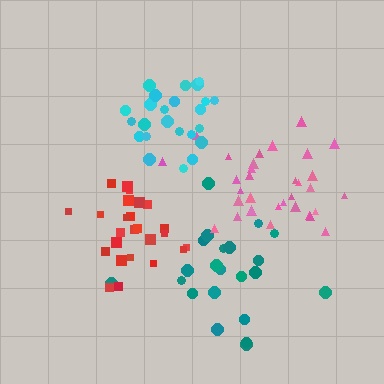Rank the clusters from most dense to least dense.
red, cyan, pink, teal.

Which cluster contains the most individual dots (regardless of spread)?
Pink (34).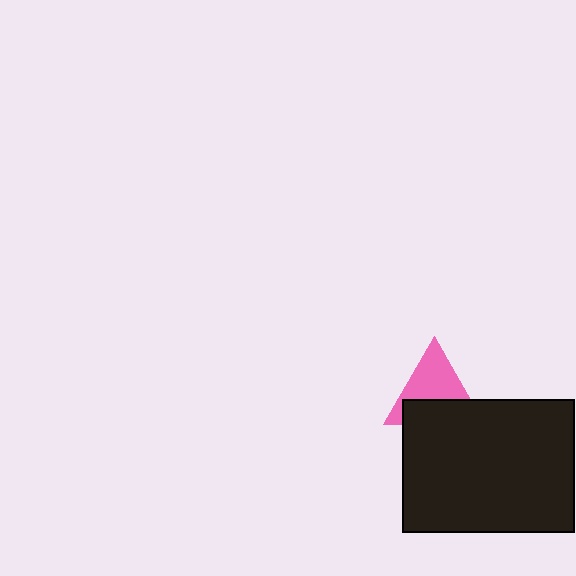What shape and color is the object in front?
The object in front is a black rectangle.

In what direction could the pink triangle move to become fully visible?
The pink triangle could move up. That would shift it out from behind the black rectangle entirely.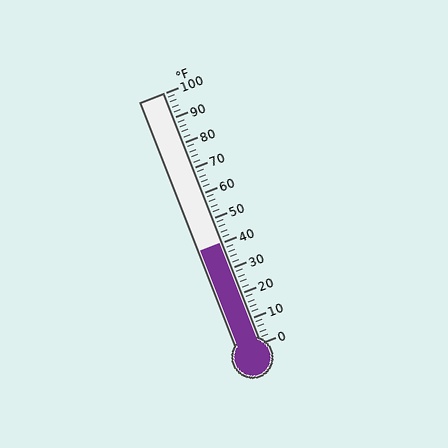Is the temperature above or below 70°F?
The temperature is below 70°F.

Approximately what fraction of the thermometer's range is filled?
The thermometer is filled to approximately 40% of its range.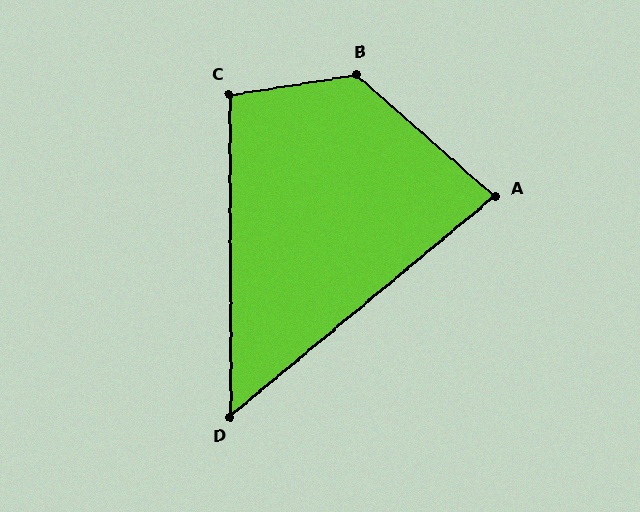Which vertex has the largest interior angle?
B, at approximately 130 degrees.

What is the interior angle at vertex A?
Approximately 81 degrees (acute).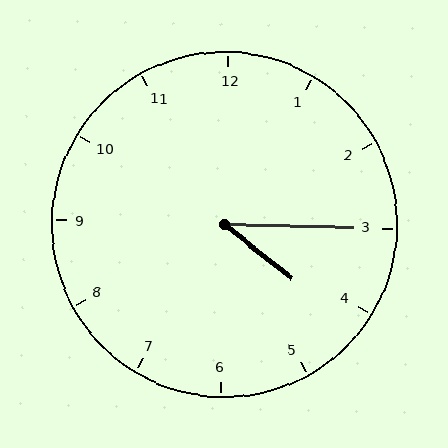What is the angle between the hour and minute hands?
Approximately 38 degrees.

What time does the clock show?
4:15.